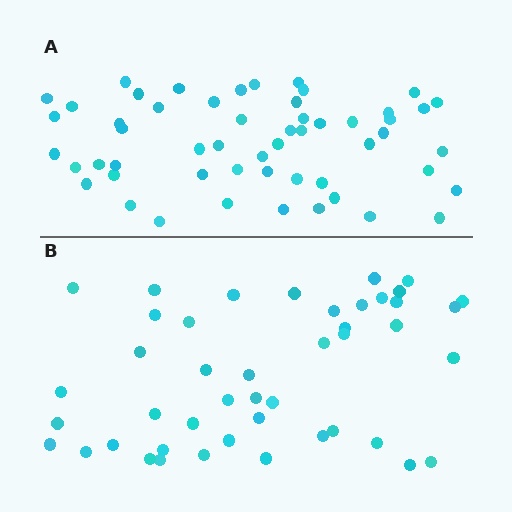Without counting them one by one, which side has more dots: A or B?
Region A (the top region) has more dots.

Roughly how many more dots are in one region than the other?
Region A has roughly 8 or so more dots than region B.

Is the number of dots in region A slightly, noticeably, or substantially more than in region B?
Region A has only slightly more — the two regions are fairly close. The ratio is roughly 1.2 to 1.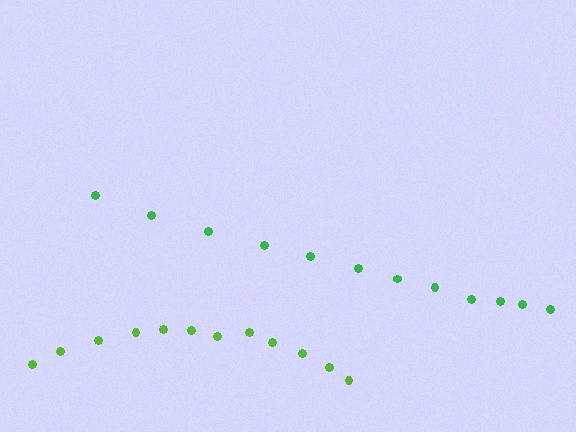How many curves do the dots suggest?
There are 2 distinct paths.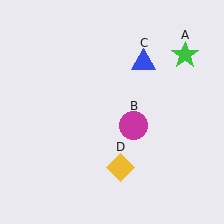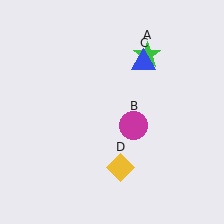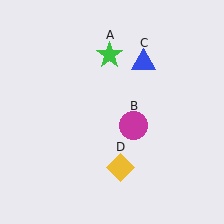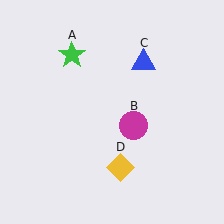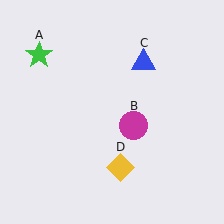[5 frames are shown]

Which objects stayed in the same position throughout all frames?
Magenta circle (object B) and blue triangle (object C) and yellow diamond (object D) remained stationary.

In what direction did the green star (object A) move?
The green star (object A) moved left.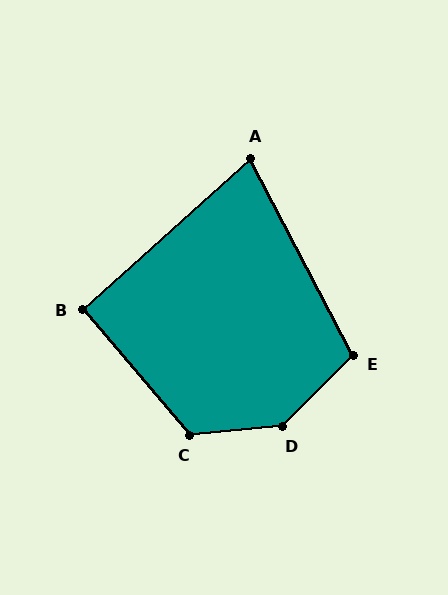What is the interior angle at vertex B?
Approximately 92 degrees (approximately right).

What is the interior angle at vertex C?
Approximately 125 degrees (obtuse).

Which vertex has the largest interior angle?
D, at approximately 140 degrees.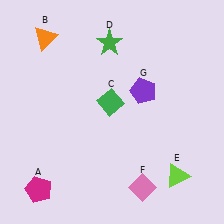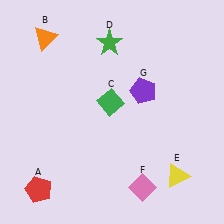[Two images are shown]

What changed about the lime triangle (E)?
In Image 1, E is lime. In Image 2, it changed to yellow.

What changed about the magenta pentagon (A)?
In Image 1, A is magenta. In Image 2, it changed to red.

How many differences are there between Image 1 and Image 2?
There are 2 differences between the two images.